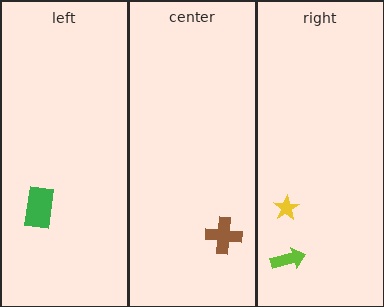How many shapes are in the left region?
1.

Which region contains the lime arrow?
The right region.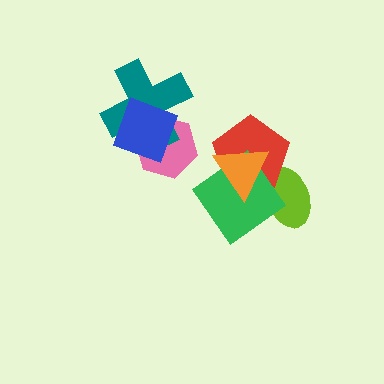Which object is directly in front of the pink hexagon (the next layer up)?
The teal cross is directly in front of the pink hexagon.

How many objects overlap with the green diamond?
3 objects overlap with the green diamond.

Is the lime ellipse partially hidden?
Yes, it is partially covered by another shape.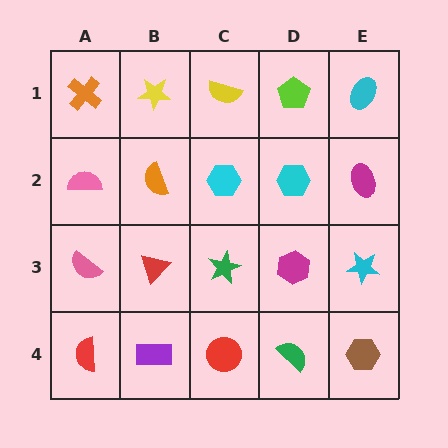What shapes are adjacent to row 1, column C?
A cyan hexagon (row 2, column C), a yellow star (row 1, column B), a lime pentagon (row 1, column D).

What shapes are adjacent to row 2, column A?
An orange cross (row 1, column A), a pink semicircle (row 3, column A), an orange semicircle (row 2, column B).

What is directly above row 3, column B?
An orange semicircle.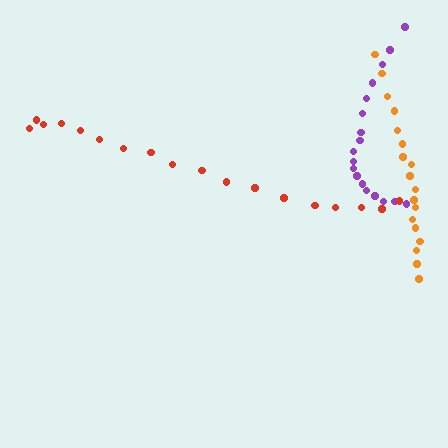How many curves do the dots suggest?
There are 3 distinct paths.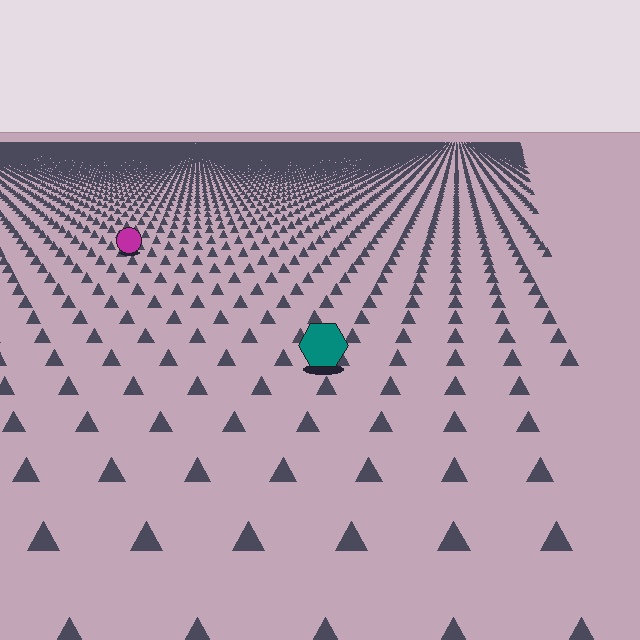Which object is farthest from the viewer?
The magenta circle is farthest from the viewer. It appears smaller and the ground texture around it is denser.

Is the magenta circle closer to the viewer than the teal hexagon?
No. The teal hexagon is closer — you can tell from the texture gradient: the ground texture is coarser near it.